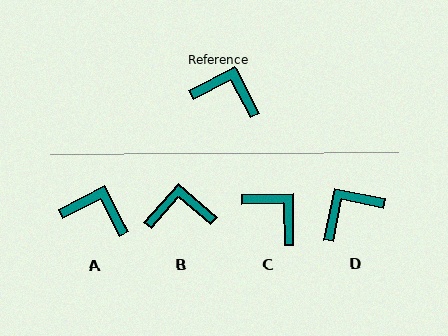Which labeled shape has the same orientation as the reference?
A.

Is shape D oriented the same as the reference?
No, it is off by about 51 degrees.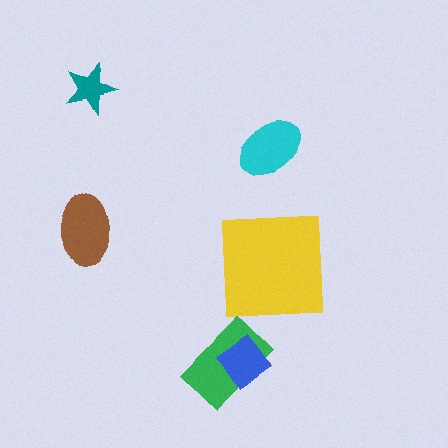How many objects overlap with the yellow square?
0 objects overlap with the yellow square.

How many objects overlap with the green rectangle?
1 object overlaps with the green rectangle.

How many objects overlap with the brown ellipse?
0 objects overlap with the brown ellipse.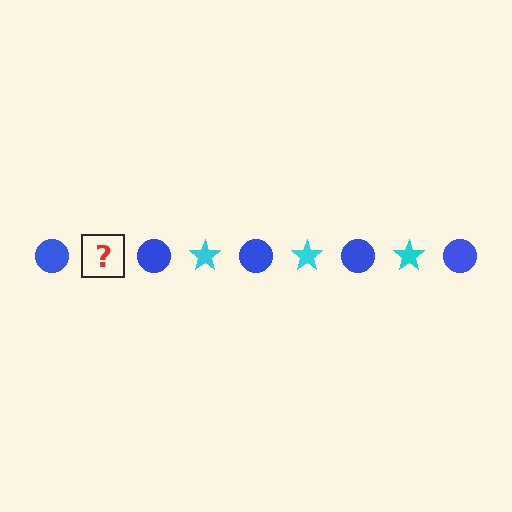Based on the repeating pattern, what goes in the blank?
The blank should be a cyan star.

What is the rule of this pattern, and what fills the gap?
The rule is that the pattern alternates between blue circle and cyan star. The gap should be filled with a cyan star.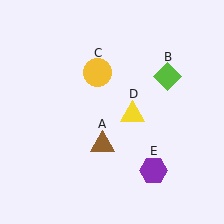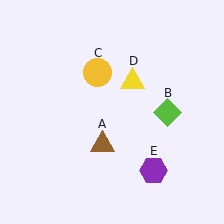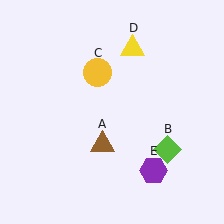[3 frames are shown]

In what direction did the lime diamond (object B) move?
The lime diamond (object B) moved down.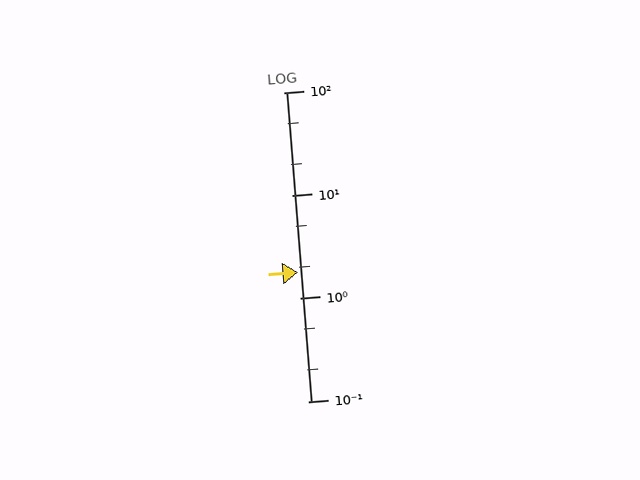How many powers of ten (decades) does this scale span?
The scale spans 3 decades, from 0.1 to 100.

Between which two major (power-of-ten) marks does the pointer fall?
The pointer is between 1 and 10.